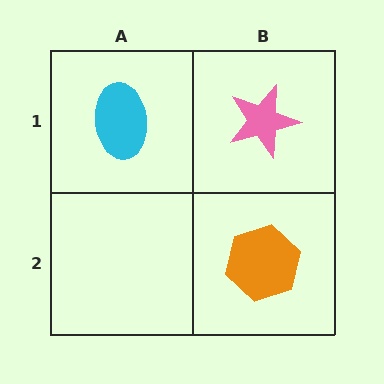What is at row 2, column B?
An orange hexagon.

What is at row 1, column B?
A pink star.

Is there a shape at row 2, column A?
No, that cell is empty.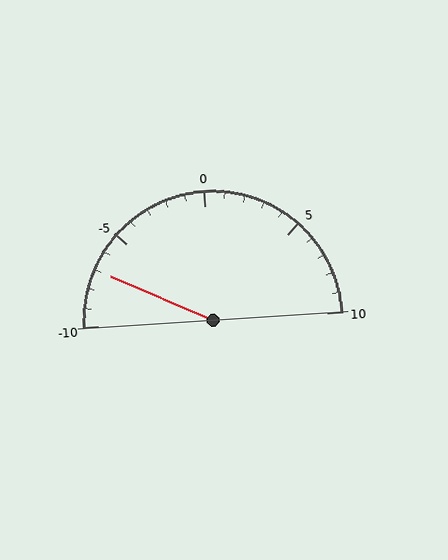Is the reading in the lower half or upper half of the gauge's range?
The reading is in the lower half of the range (-10 to 10).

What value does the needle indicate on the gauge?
The needle indicates approximately -7.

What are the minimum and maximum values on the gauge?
The gauge ranges from -10 to 10.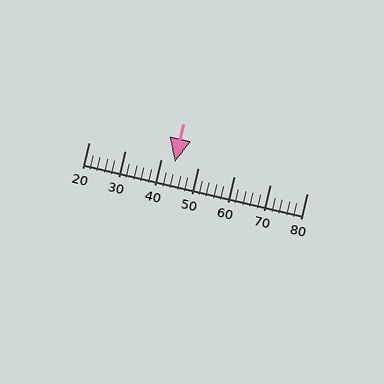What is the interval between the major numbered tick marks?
The major tick marks are spaced 10 units apart.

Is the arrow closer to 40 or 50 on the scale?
The arrow is closer to 40.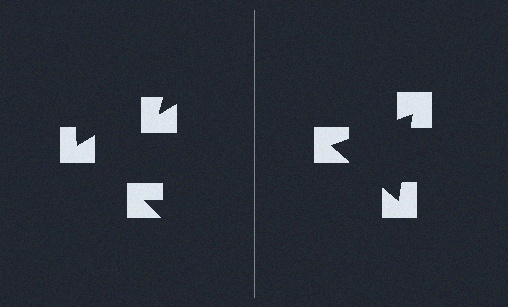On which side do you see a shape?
An illusory triangle appears on the right side. On the left side the wedge cuts are rotated, so no coherent shape forms.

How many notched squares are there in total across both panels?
6 — 3 on each side.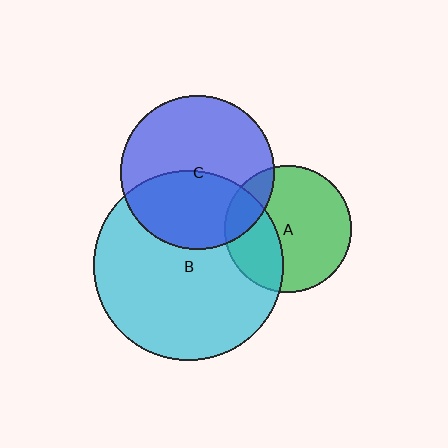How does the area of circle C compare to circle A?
Approximately 1.5 times.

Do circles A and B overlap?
Yes.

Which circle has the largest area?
Circle B (cyan).